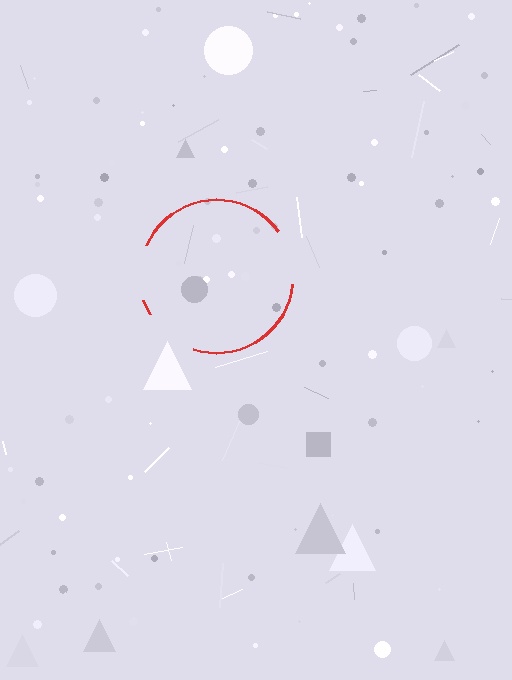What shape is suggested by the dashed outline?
The dashed outline suggests a circle.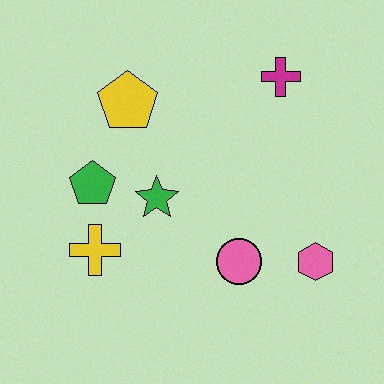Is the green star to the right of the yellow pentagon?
Yes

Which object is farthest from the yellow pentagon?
The pink hexagon is farthest from the yellow pentagon.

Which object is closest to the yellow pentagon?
The green pentagon is closest to the yellow pentagon.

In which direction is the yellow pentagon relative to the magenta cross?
The yellow pentagon is to the left of the magenta cross.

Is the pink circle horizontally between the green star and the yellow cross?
No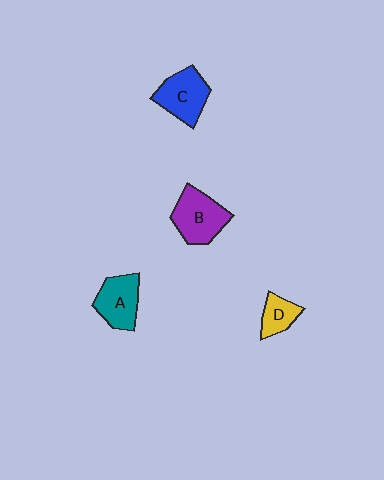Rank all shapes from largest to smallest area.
From largest to smallest: B (purple), C (blue), A (teal), D (yellow).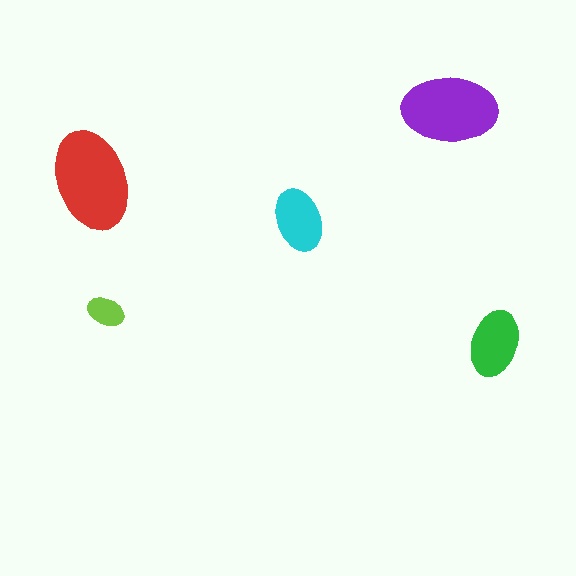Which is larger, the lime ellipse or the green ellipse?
The green one.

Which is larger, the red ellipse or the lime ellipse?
The red one.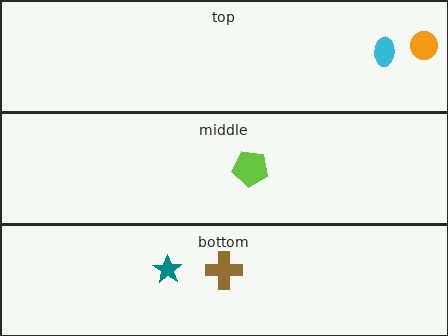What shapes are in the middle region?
The lime pentagon.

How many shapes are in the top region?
2.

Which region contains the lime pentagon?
The middle region.